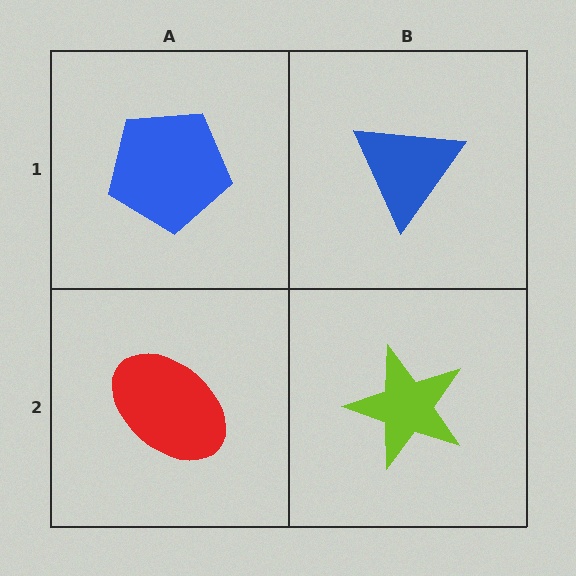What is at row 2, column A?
A red ellipse.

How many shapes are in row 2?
2 shapes.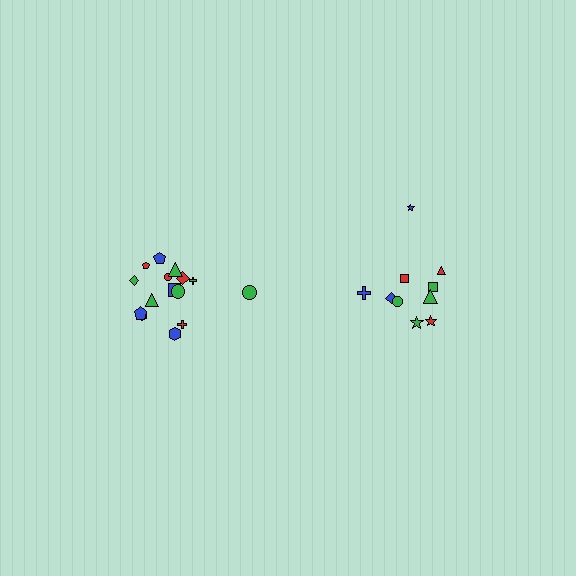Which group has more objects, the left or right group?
The left group.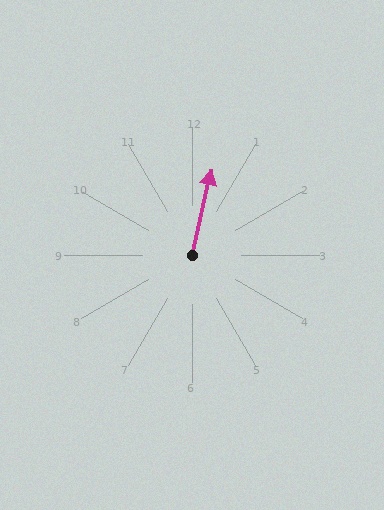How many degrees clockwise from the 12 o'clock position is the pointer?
Approximately 13 degrees.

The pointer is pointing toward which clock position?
Roughly 12 o'clock.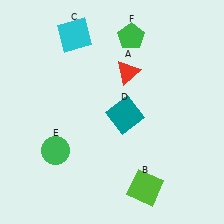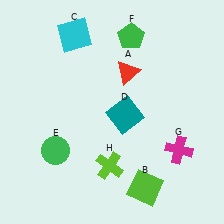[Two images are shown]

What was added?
A magenta cross (G), a lime cross (H) were added in Image 2.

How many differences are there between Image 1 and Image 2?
There are 2 differences between the two images.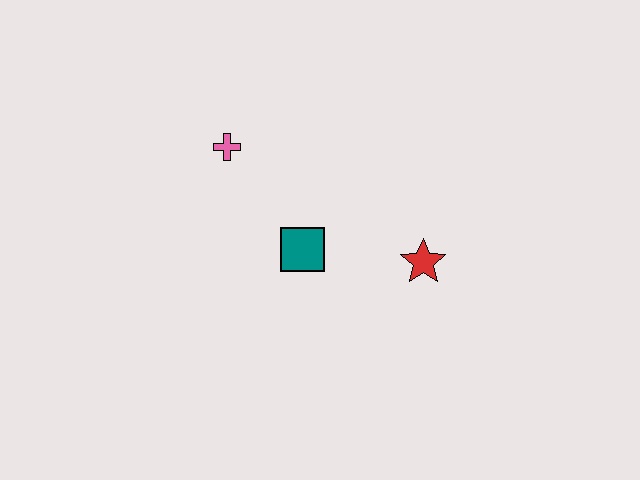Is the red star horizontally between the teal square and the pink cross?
No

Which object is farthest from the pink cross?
The red star is farthest from the pink cross.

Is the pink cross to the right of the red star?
No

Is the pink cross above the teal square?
Yes